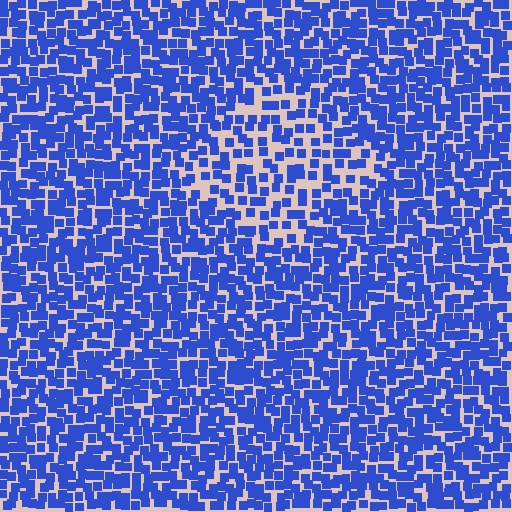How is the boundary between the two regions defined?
The boundary is defined by a change in element density (approximately 1.7x ratio). All elements are the same color, size, and shape.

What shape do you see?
I see a diamond.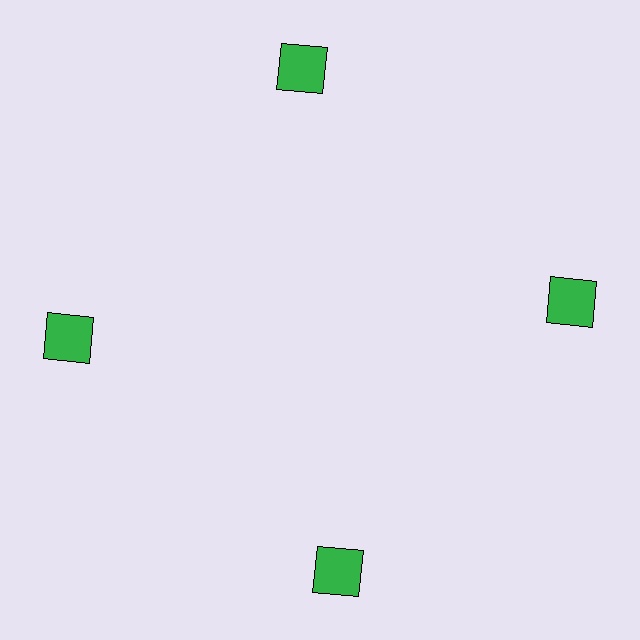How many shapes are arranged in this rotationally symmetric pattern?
There are 4 shapes, arranged in 4 groups of 1.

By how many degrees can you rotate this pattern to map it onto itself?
The pattern maps onto itself every 90 degrees of rotation.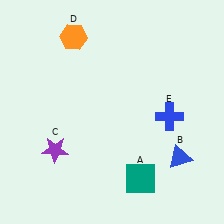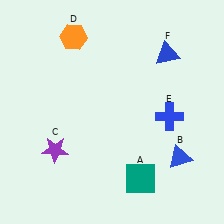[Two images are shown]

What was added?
A blue triangle (F) was added in Image 2.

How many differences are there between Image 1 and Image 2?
There is 1 difference between the two images.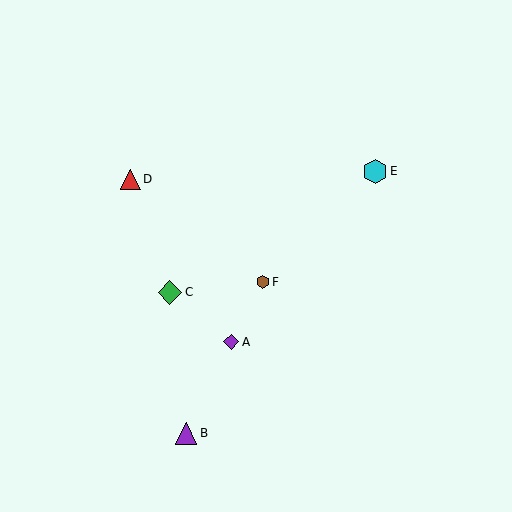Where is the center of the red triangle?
The center of the red triangle is at (130, 179).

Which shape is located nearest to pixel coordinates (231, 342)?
The purple diamond (labeled A) at (231, 342) is nearest to that location.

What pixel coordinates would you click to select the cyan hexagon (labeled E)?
Click at (375, 171) to select the cyan hexagon E.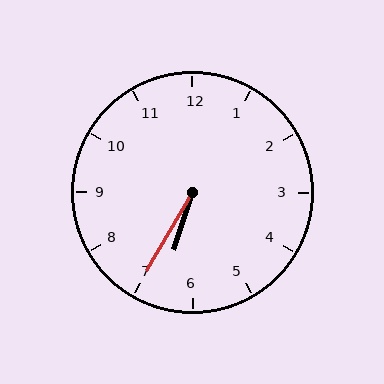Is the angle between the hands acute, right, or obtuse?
It is acute.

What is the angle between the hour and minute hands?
Approximately 12 degrees.